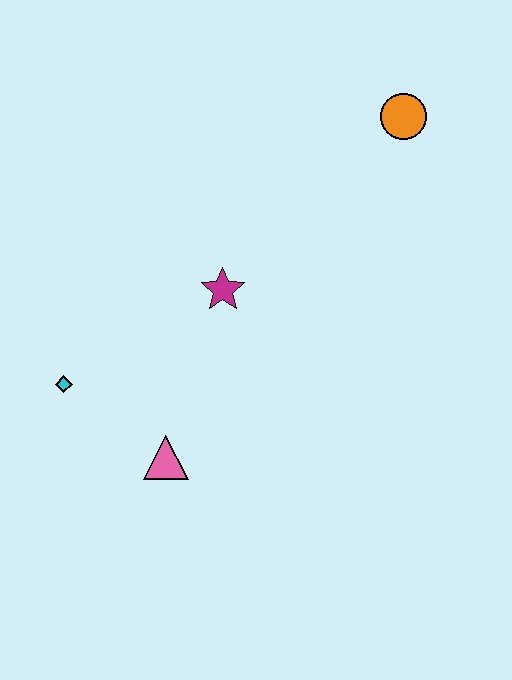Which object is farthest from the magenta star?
The orange circle is farthest from the magenta star.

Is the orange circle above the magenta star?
Yes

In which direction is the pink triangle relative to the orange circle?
The pink triangle is below the orange circle.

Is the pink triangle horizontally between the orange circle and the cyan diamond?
Yes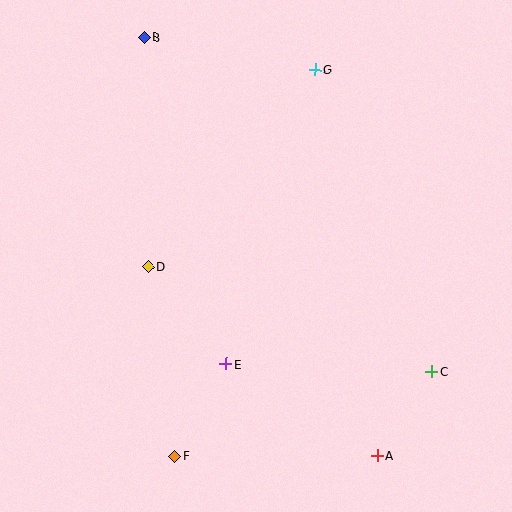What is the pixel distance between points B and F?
The distance between B and F is 420 pixels.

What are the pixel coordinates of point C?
Point C is at (432, 372).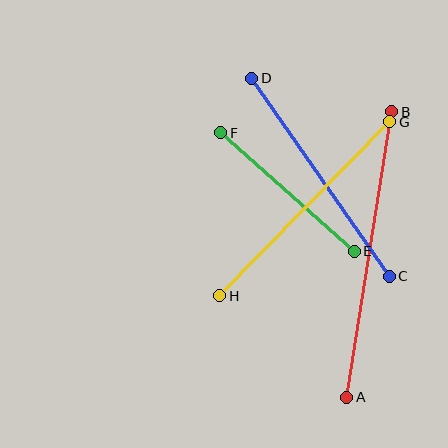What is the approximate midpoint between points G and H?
The midpoint is at approximately (305, 209) pixels.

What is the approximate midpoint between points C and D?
The midpoint is at approximately (320, 177) pixels.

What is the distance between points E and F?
The distance is approximately 178 pixels.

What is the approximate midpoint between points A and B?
The midpoint is at approximately (369, 255) pixels.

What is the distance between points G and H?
The distance is approximately 243 pixels.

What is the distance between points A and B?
The distance is approximately 289 pixels.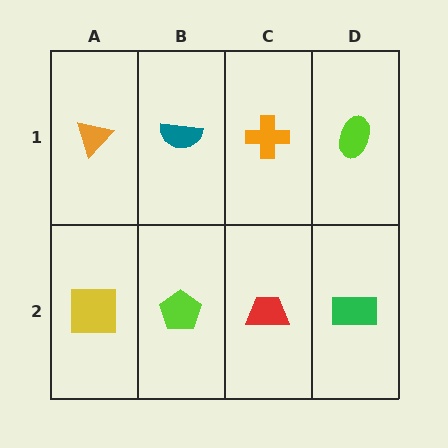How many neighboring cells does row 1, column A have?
2.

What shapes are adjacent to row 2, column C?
An orange cross (row 1, column C), a lime pentagon (row 2, column B), a green rectangle (row 2, column D).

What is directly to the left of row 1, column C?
A teal semicircle.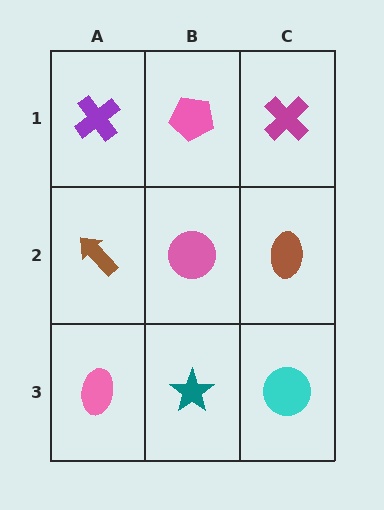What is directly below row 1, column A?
A brown arrow.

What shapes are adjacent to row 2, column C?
A magenta cross (row 1, column C), a cyan circle (row 3, column C), a pink circle (row 2, column B).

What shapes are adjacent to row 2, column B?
A pink pentagon (row 1, column B), a teal star (row 3, column B), a brown arrow (row 2, column A), a brown ellipse (row 2, column C).